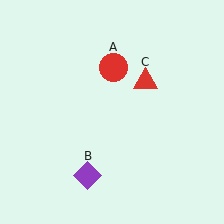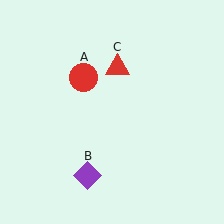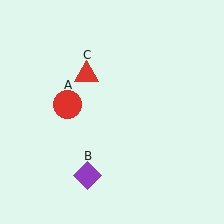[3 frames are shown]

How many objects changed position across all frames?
2 objects changed position: red circle (object A), red triangle (object C).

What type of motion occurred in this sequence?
The red circle (object A), red triangle (object C) rotated counterclockwise around the center of the scene.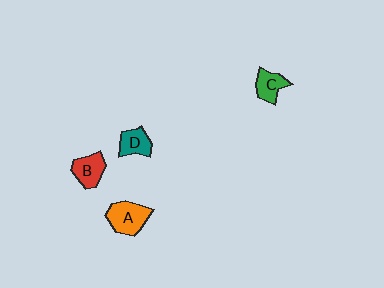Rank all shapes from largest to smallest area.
From largest to smallest: A (orange), B (red), C (green), D (teal).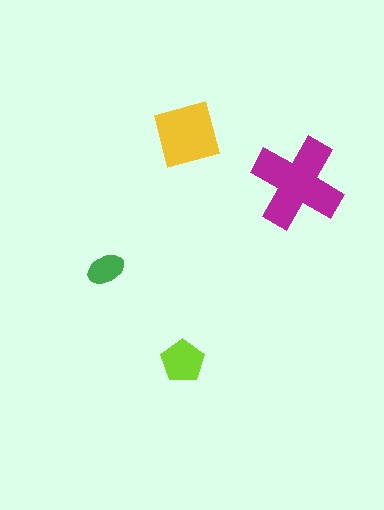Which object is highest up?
The yellow square is topmost.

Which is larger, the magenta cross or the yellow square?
The magenta cross.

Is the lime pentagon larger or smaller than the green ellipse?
Larger.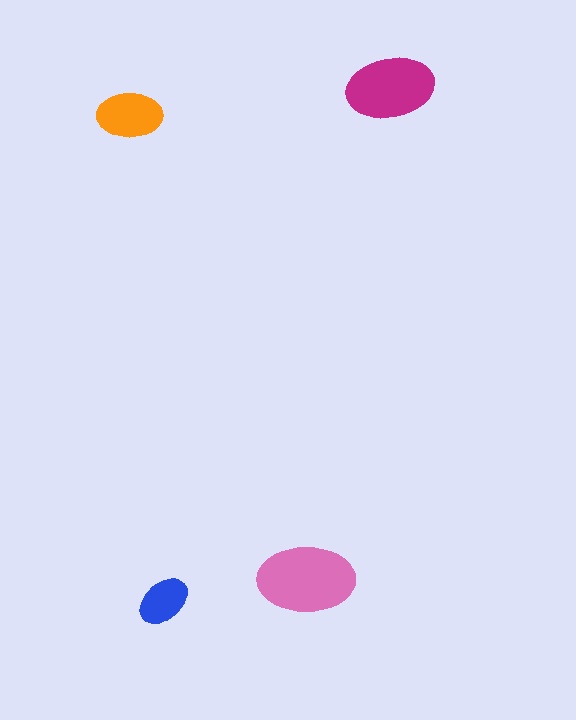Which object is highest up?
The magenta ellipse is topmost.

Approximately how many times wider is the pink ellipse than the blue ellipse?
About 2 times wider.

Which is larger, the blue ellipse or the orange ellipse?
The orange one.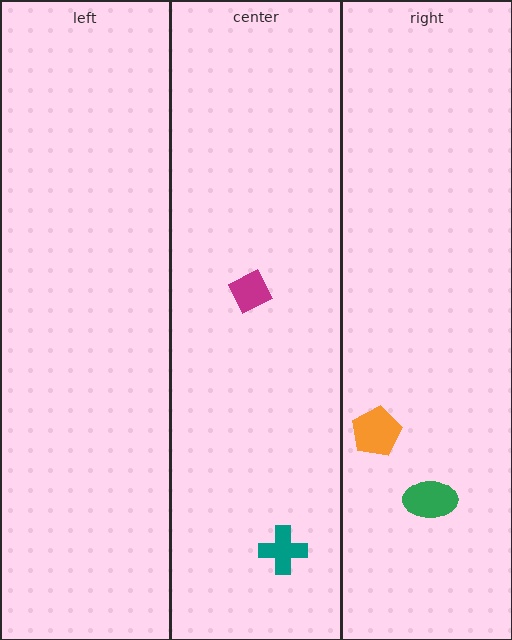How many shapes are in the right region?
2.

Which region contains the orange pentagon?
The right region.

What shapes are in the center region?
The teal cross, the magenta diamond.